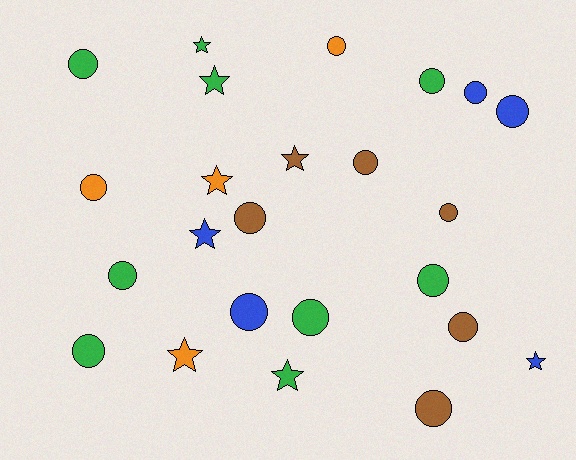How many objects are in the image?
There are 24 objects.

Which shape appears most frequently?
Circle, with 16 objects.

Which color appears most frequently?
Green, with 9 objects.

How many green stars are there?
There are 3 green stars.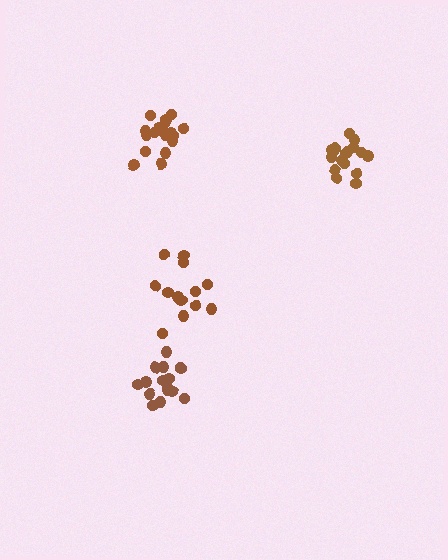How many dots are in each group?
Group 1: 17 dots, Group 2: 17 dots, Group 3: 17 dots, Group 4: 13 dots (64 total).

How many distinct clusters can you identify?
There are 4 distinct clusters.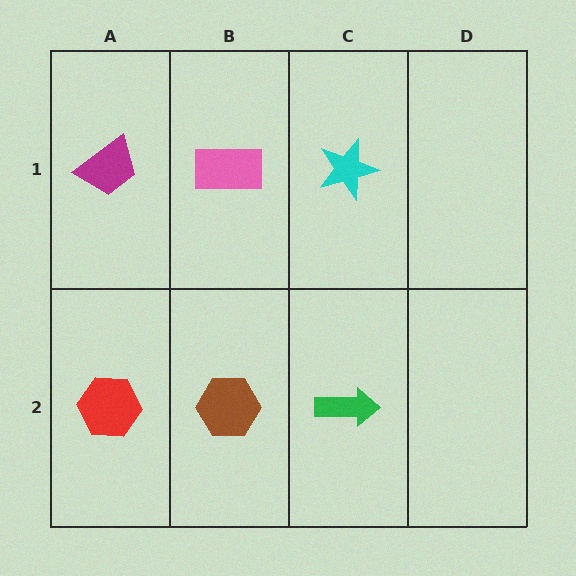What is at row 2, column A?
A red hexagon.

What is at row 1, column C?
A cyan star.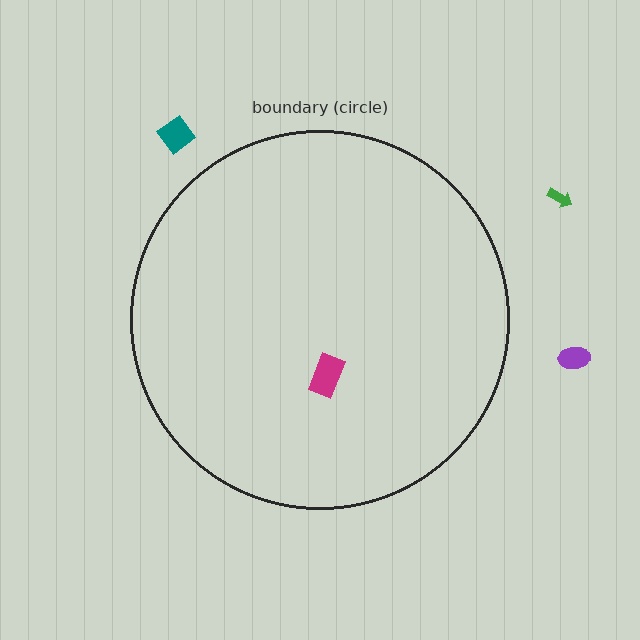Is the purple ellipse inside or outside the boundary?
Outside.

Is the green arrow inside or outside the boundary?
Outside.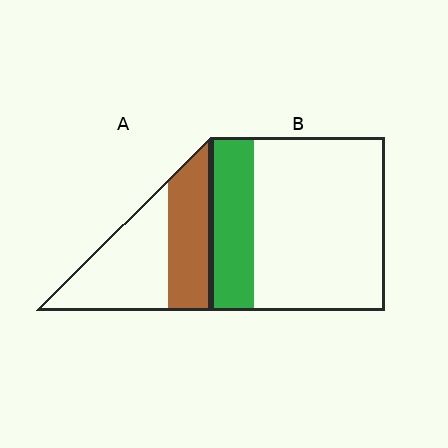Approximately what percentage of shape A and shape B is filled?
A is approximately 45% and B is approximately 25%.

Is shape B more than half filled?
No.